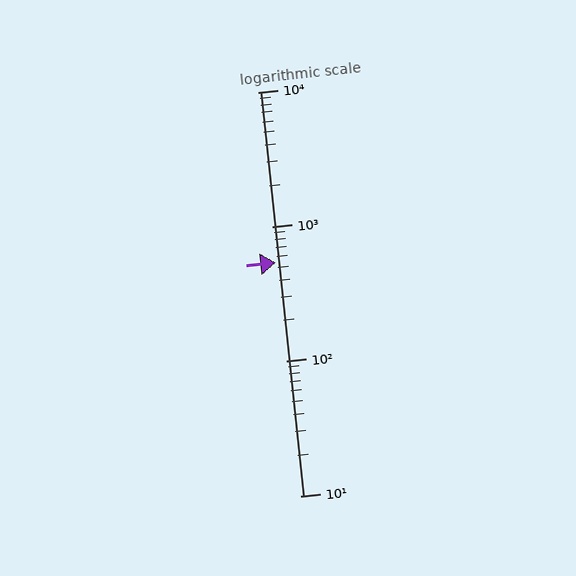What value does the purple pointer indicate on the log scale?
The pointer indicates approximately 540.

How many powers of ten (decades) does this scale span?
The scale spans 3 decades, from 10 to 10000.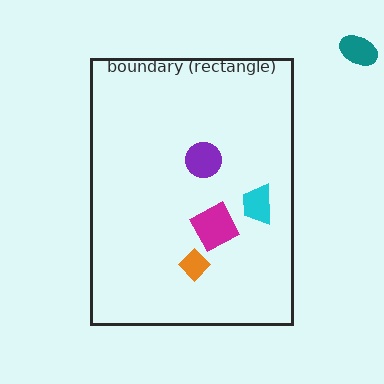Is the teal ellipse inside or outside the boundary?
Outside.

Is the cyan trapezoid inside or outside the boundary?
Inside.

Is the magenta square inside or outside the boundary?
Inside.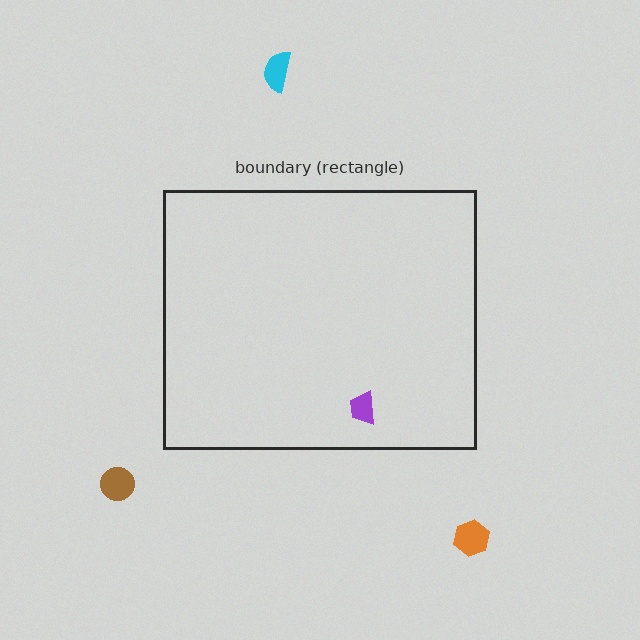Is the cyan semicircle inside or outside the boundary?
Outside.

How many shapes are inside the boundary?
1 inside, 3 outside.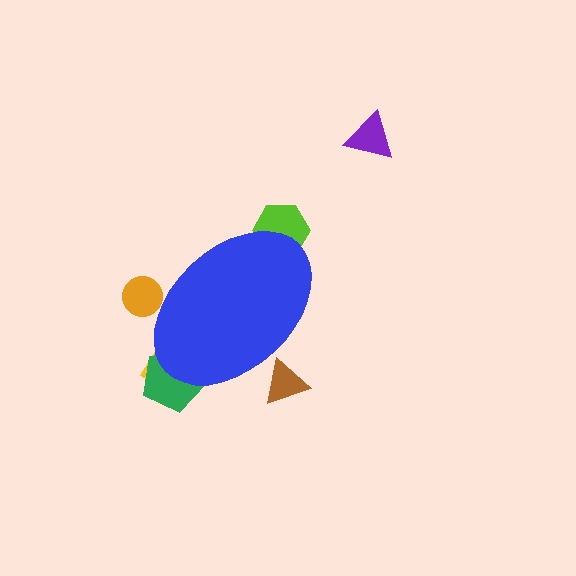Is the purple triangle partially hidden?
No, the purple triangle is fully visible.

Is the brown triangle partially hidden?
Yes, the brown triangle is partially hidden behind the blue ellipse.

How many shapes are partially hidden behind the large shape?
5 shapes are partially hidden.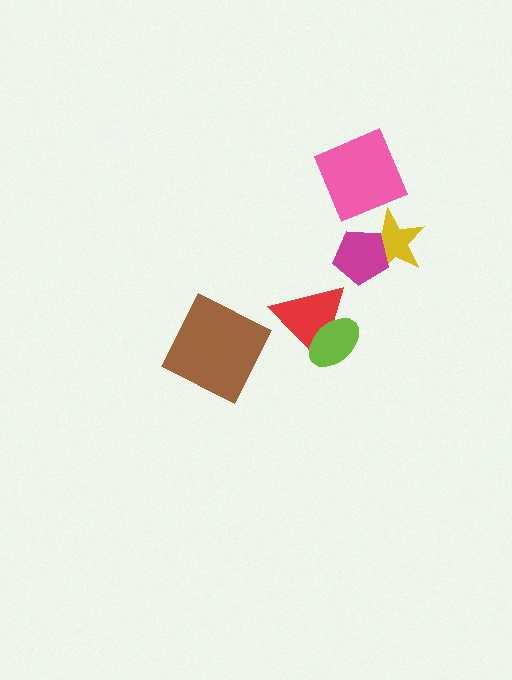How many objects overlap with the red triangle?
1 object overlaps with the red triangle.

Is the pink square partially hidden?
No, no other shape covers it.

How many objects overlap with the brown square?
0 objects overlap with the brown square.